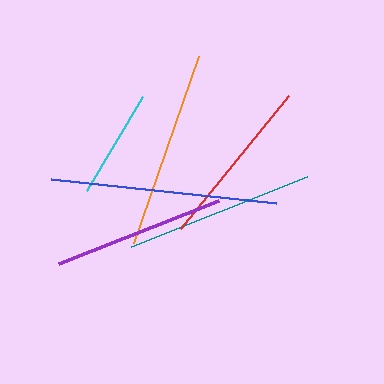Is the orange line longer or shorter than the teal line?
The orange line is longer than the teal line.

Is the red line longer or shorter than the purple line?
The purple line is longer than the red line.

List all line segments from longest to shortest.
From longest to shortest: blue, orange, teal, purple, red, cyan.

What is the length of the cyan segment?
The cyan segment is approximately 109 pixels long.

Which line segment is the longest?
The blue line is the longest at approximately 226 pixels.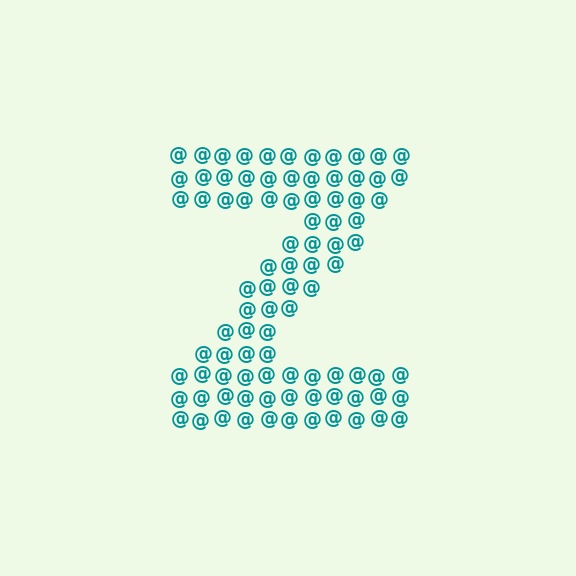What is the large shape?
The large shape is the letter Z.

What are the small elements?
The small elements are at signs.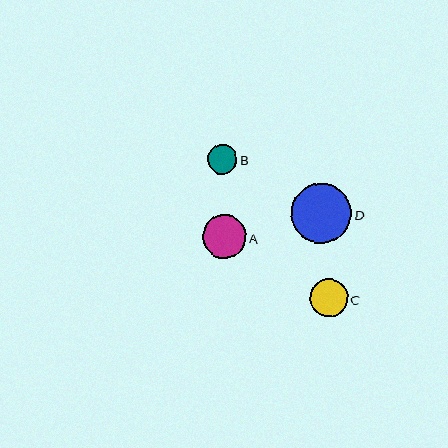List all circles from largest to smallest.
From largest to smallest: D, A, C, B.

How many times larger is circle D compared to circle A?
Circle D is approximately 1.4 times the size of circle A.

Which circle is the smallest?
Circle B is the smallest with a size of approximately 30 pixels.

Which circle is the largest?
Circle D is the largest with a size of approximately 60 pixels.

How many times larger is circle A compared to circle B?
Circle A is approximately 1.5 times the size of circle B.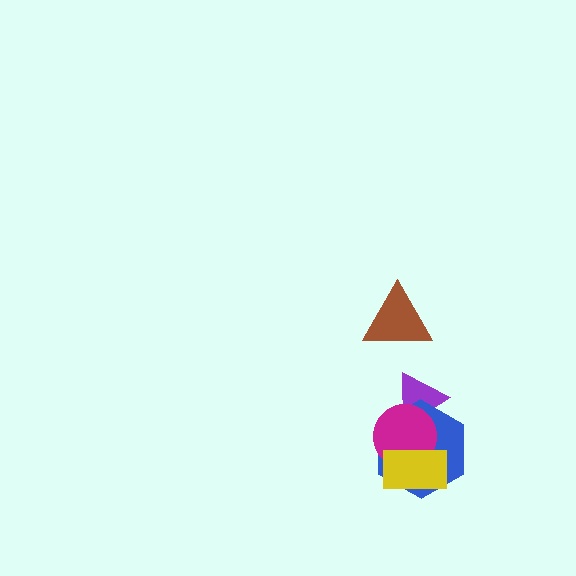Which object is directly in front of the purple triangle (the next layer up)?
The blue hexagon is directly in front of the purple triangle.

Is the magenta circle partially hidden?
Yes, it is partially covered by another shape.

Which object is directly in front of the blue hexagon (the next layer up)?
The magenta circle is directly in front of the blue hexagon.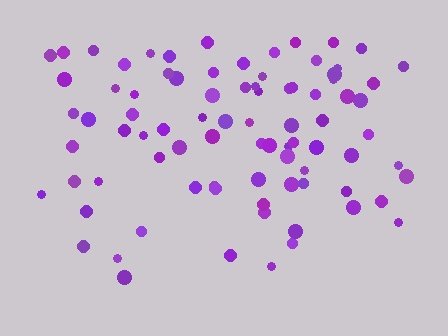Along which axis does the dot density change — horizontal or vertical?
Vertical.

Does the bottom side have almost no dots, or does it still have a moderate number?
Still a moderate number, just noticeably fewer than the top.